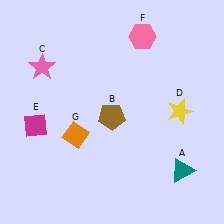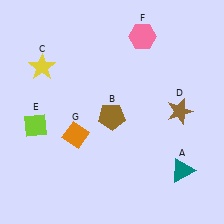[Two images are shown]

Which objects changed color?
C changed from pink to yellow. D changed from yellow to brown. E changed from magenta to lime.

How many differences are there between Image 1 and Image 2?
There are 3 differences between the two images.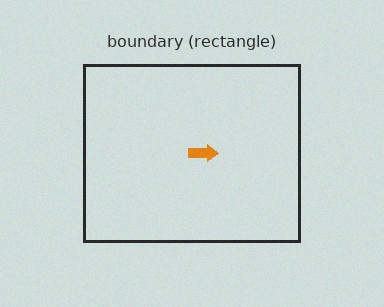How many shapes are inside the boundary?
1 inside, 0 outside.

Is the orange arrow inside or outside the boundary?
Inside.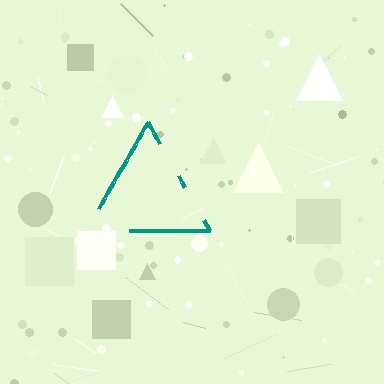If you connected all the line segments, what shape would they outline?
They would outline a triangle.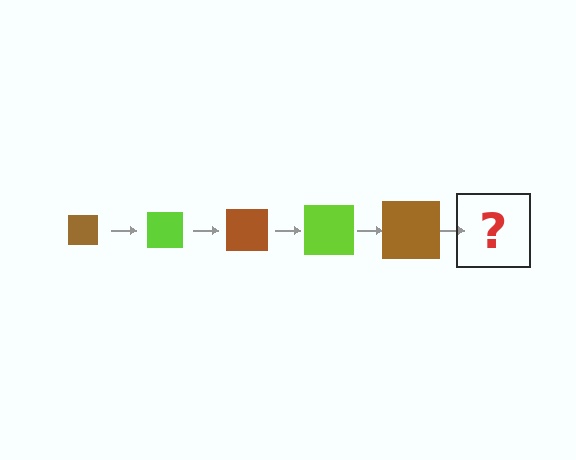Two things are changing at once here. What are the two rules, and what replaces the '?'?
The two rules are that the square grows larger each step and the color cycles through brown and lime. The '?' should be a lime square, larger than the previous one.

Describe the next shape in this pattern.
It should be a lime square, larger than the previous one.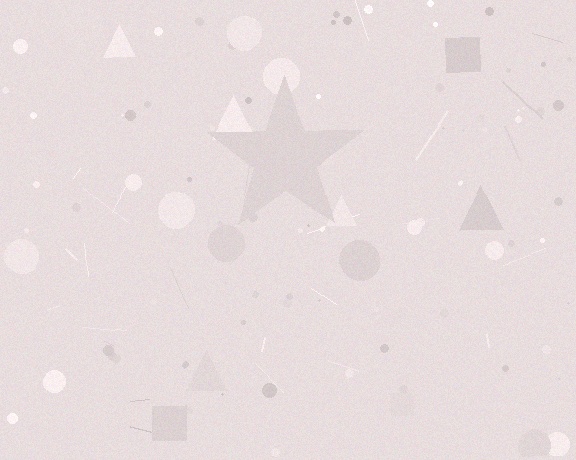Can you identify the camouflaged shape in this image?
The camouflaged shape is a star.